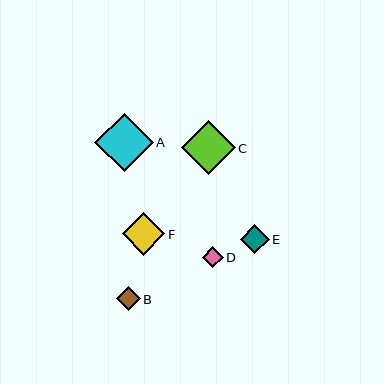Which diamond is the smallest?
Diamond D is the smallest with a size of approximately 21 pixels.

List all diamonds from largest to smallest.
From largest to smallest: A, C, F, E, B, D.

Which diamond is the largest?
Diamond A is the largest with a size of approximately 58 pixels.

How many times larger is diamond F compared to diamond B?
Diamond F is approximately 1.8 times the size of diamond B.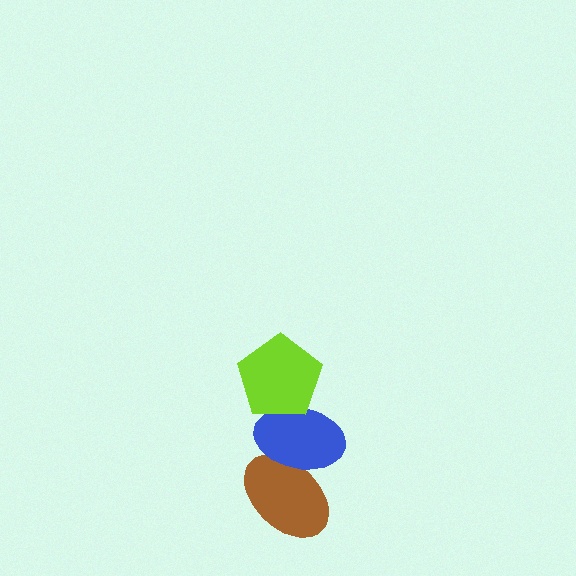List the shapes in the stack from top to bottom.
From top to bottom: the lime pentagon, the blue ellipse, the brown ellipse.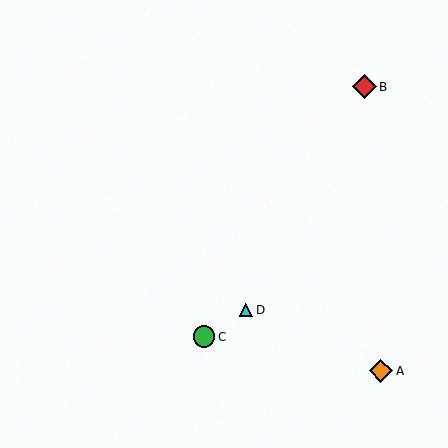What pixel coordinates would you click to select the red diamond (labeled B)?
Click at (364, 87) to select the red diamond B.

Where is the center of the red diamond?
The center of the red diamond is at (364, 87).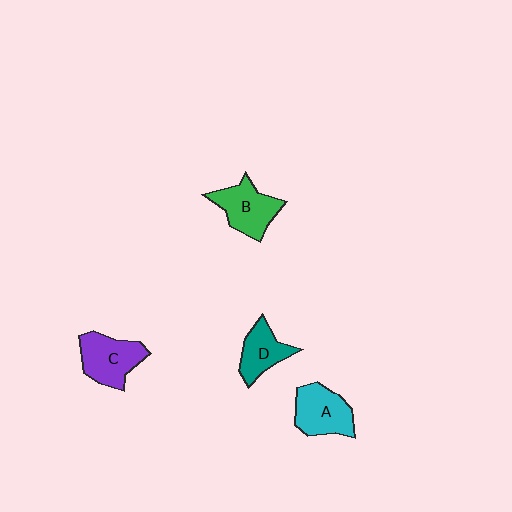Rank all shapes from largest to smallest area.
From largest to smallest: C (purple), B (green), A (cyan), D (teal).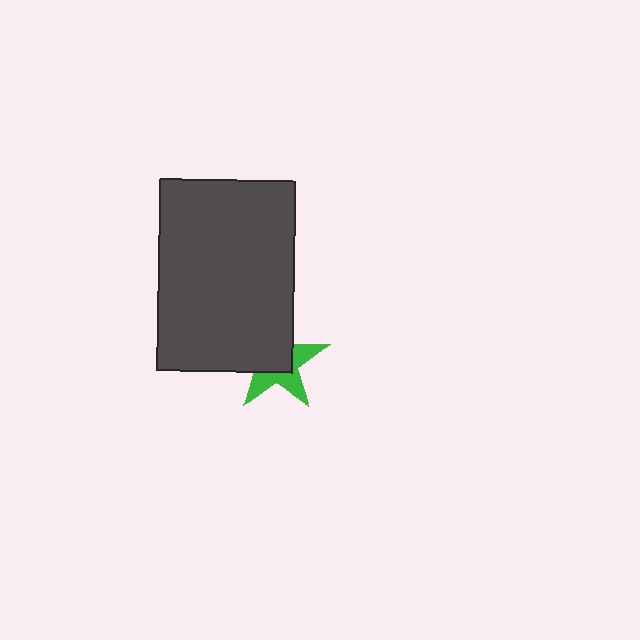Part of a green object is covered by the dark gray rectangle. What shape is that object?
It is a star.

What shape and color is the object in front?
The object in front is a dark gray rectangle.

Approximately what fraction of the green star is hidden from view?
Roughly 55% of the green star is hidden behind the dark gray rectangle.